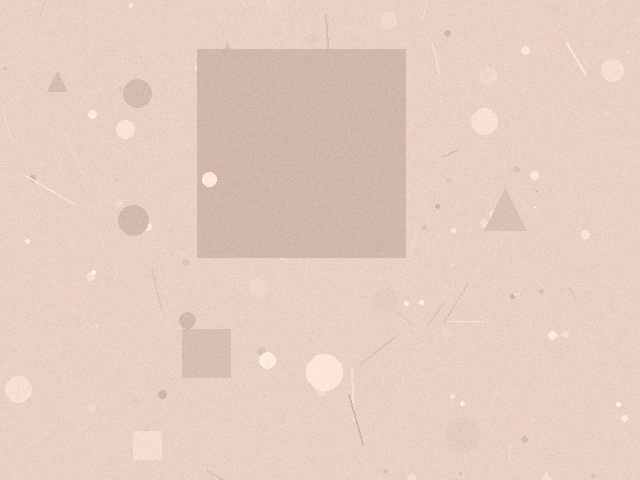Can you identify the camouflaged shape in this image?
The camouflaged shape is a square.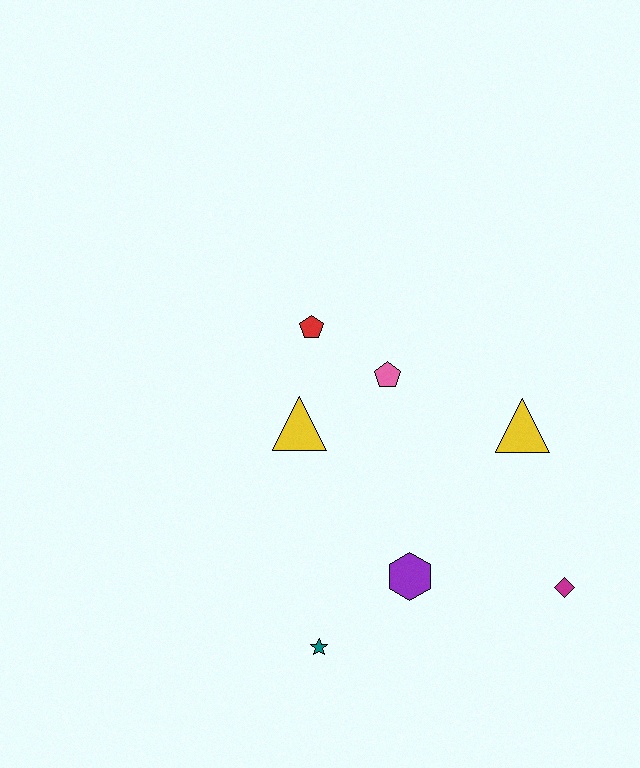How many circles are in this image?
There are no circles.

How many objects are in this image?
There are 7 objects.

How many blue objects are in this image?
There are no blue objects.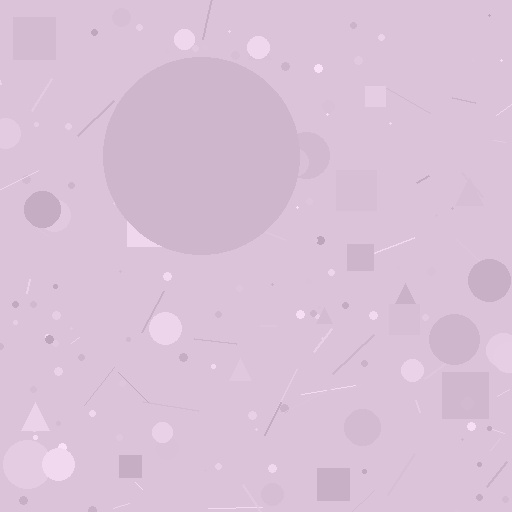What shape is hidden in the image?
A circle is hidden in the image.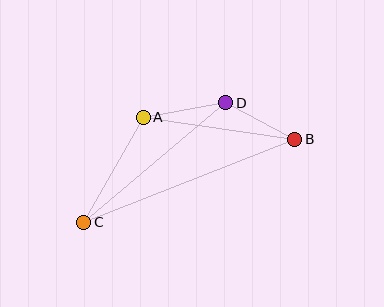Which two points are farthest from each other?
Points B and C are farthest from each other.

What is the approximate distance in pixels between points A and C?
The distance between A and C is approximately 121 pixels.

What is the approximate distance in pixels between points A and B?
The distance between A and B is approximately 153 pixels.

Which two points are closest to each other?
Points B and D are closest to each other.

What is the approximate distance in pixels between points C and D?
The distance between C and D is approximately 186 pixels.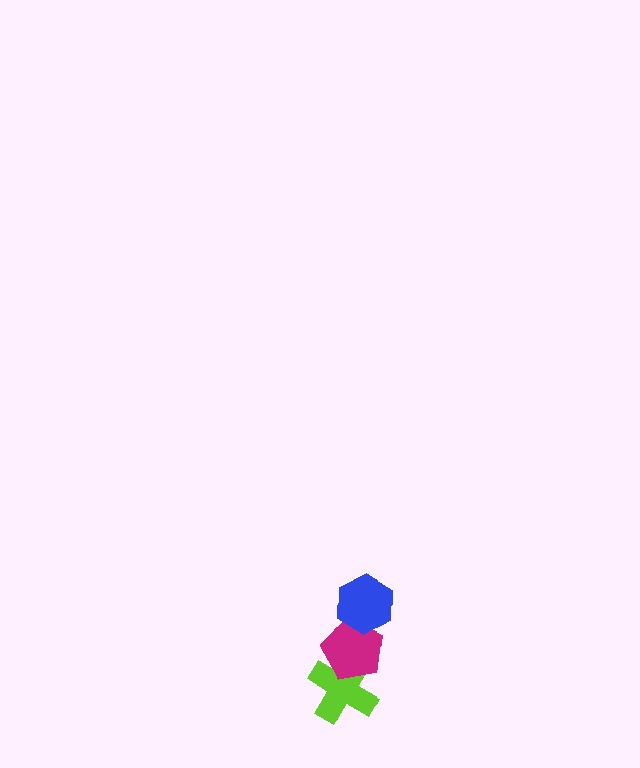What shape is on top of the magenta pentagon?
The blue hexagon is on top of the magenta pentagon.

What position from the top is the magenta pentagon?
The magenta pentagon is 2nd from the top.